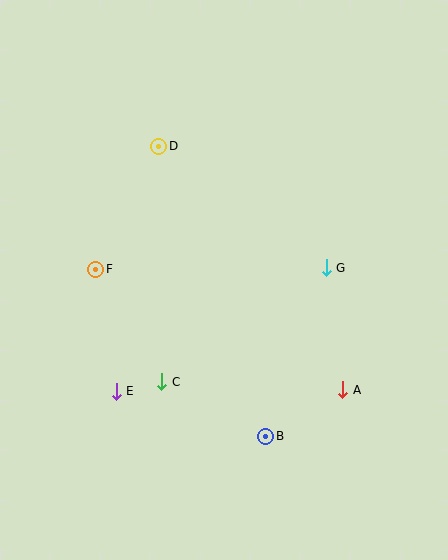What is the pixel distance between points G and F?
The distance between G and F is 230 pixels.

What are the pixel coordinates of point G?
Point G is at (326, 268).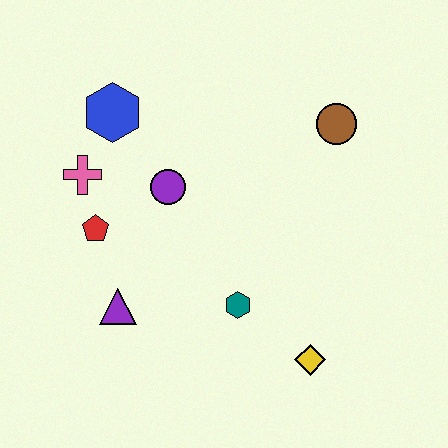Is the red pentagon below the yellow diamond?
No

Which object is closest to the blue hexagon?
The pink cross is closest to the blue hexagon.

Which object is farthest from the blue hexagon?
The yellow diamond is farthest from the blue hexagon.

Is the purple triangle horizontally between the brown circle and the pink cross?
Yes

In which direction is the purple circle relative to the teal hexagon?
The purple circle is above the teal hexagon.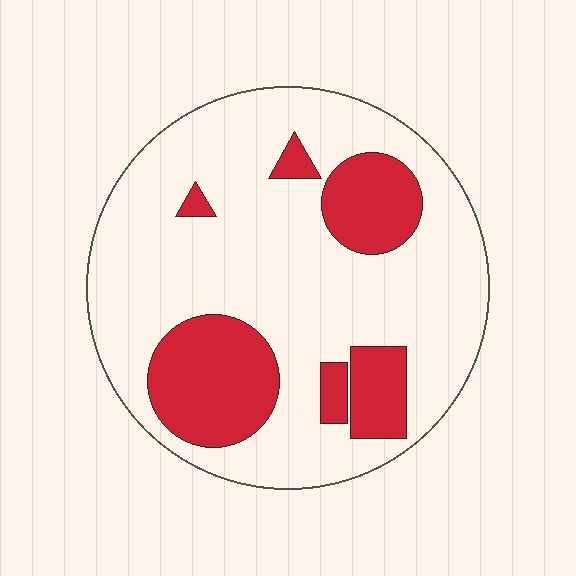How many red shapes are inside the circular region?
6.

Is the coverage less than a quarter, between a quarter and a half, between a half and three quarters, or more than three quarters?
Less than a quarter.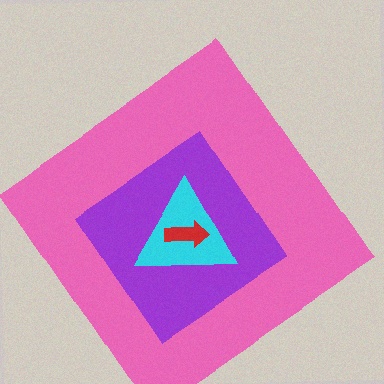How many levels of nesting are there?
4.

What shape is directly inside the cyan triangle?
The red arrow.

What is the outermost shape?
The pink diamond.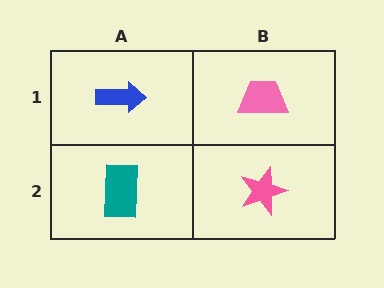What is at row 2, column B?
A pink star.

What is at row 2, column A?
A teal rectangle.